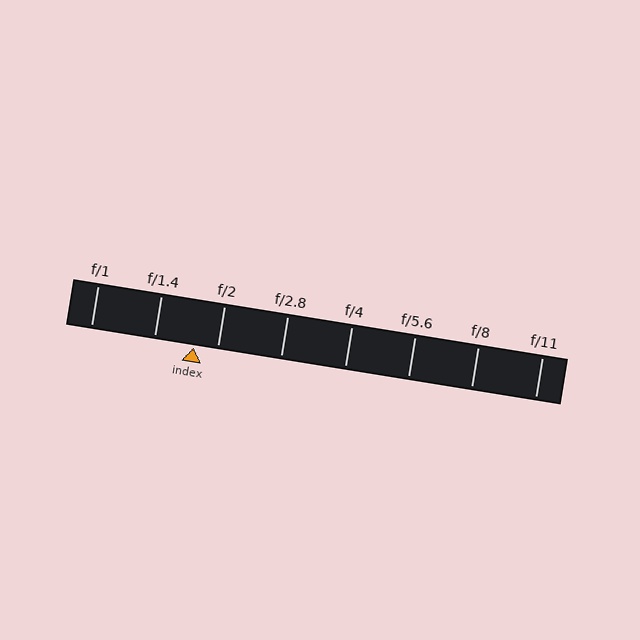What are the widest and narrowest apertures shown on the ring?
The widest aperture shown is f/1 and the narrowest is f/11.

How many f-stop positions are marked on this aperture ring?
There are 8 f-stop positions marked.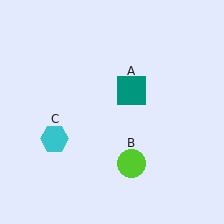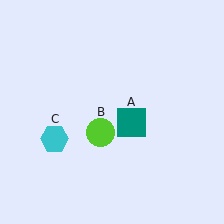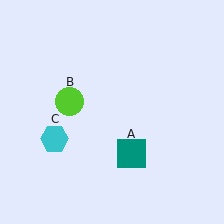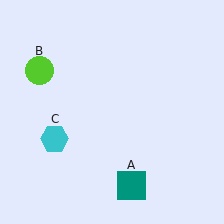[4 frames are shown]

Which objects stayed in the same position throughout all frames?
Cyan hexagon (object C) remained stationary.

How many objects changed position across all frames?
2 objects changed position: teal square (object A), lime circle (object B).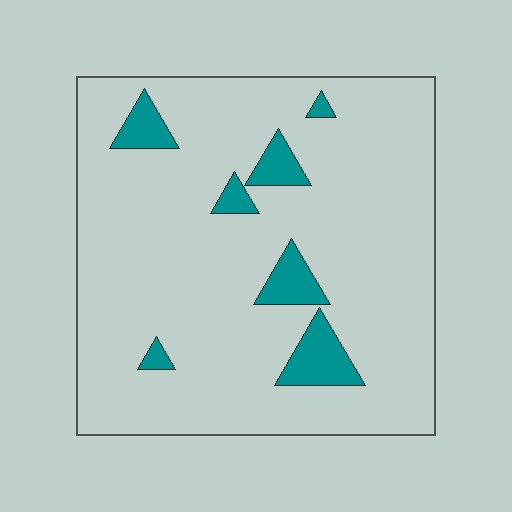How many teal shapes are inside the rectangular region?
7.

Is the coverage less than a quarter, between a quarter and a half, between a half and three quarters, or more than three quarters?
Less than a quarter.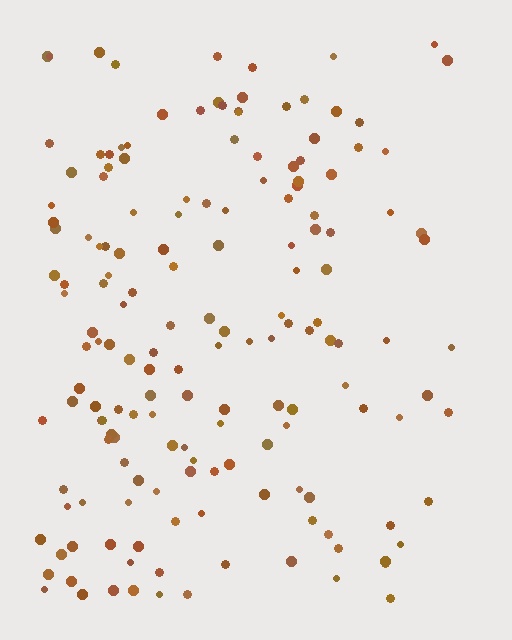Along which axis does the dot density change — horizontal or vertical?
Horizontal.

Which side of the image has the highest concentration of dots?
The left.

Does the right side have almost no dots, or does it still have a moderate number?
Still a moderate number, just noticeably fewer than the left.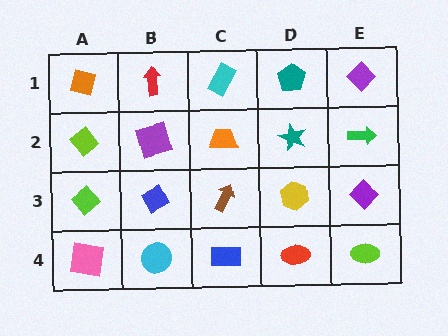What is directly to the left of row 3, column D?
A brown arrow.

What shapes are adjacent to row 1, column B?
A purple square (row 2, column B), an orange square (row 1, column A), a cyan rectangle (row 1, column C).